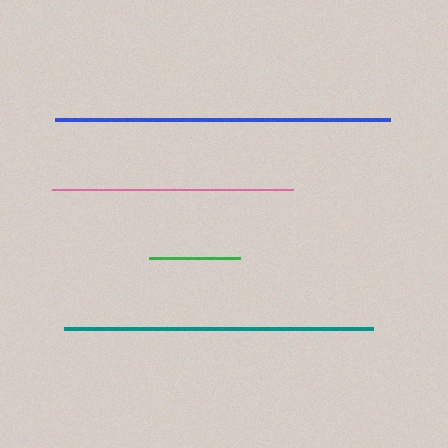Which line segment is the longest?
The blue line is the longest at approximately 334 pixels.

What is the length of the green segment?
The green segment is approximately 90 pixels long.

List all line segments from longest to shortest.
From longest to shortest: blue, teal, pink, green.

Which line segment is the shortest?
The green line is the shortest at approximately 90 pixels.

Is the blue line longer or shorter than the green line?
The blue line is longer than the green line.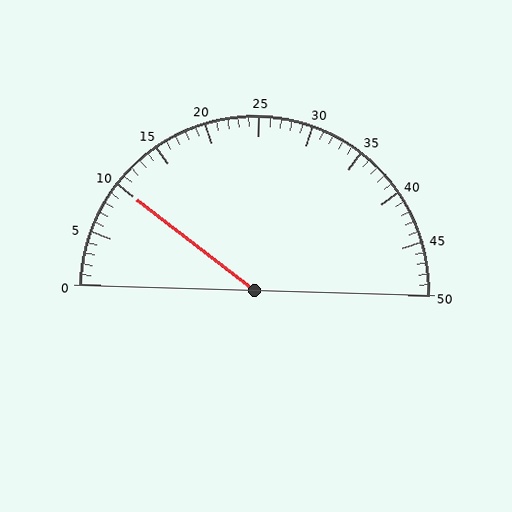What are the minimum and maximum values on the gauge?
The gauge ranges from 0 to 50.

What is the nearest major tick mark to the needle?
The nearest major tick mark is 10.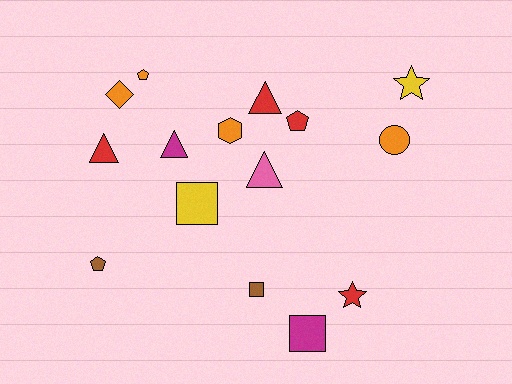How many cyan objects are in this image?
There are no cyan objects.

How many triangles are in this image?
There are 4 triangles.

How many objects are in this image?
There are 15 objects.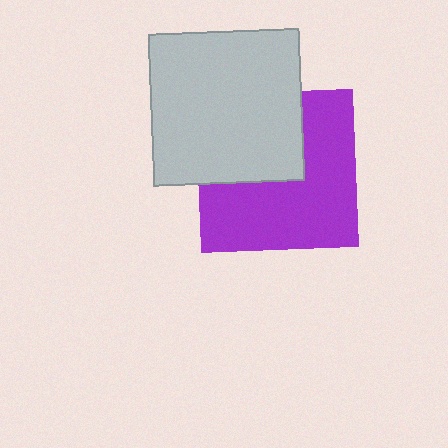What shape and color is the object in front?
The object in front is a light gray square.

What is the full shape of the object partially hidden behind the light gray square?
The partially hidden object is a purple square.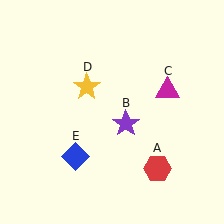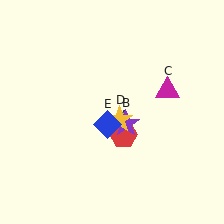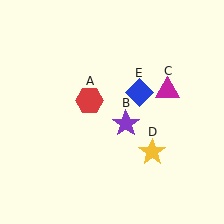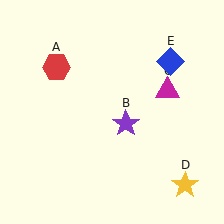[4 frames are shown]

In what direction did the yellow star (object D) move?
The yellow star (object D) moved down and to the right.